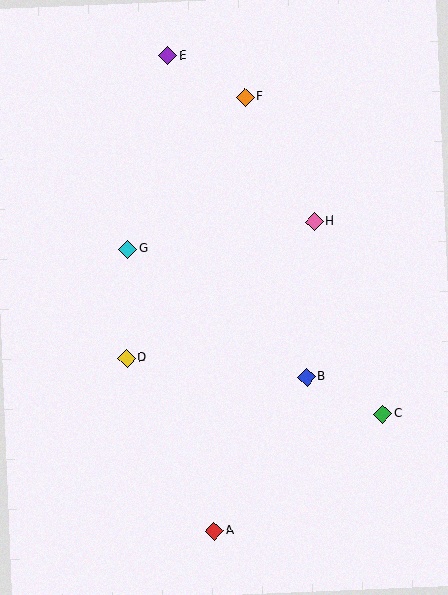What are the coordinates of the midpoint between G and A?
The midpoint between G and A is at (171, 390).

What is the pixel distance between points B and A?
The distance between B and A is 179 pixels.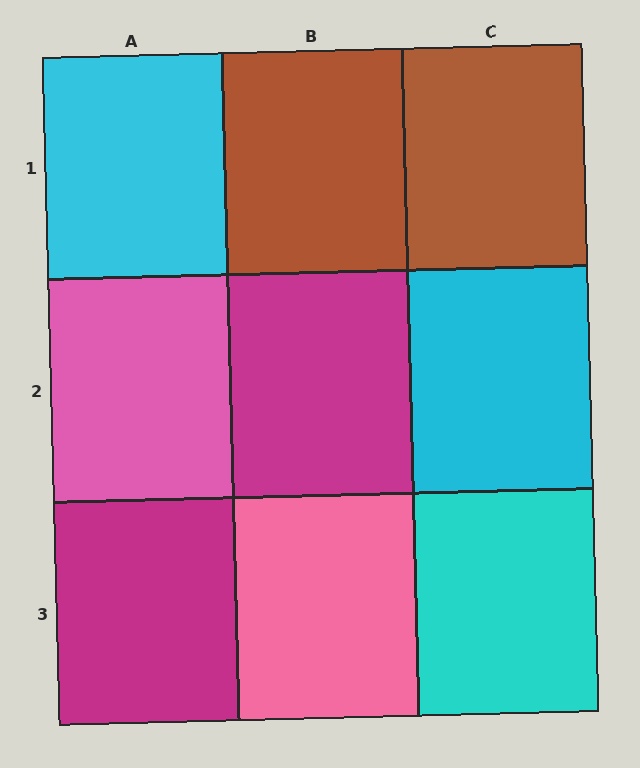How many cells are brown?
2 cells are brown.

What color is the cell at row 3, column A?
Magenta.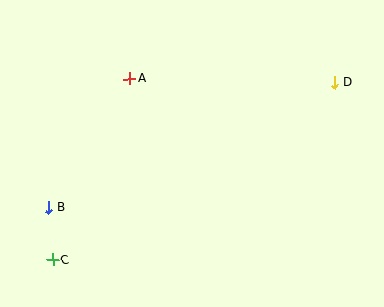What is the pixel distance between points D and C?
The distance between D and C is 333 pixels.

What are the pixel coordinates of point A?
Point A is at (130, 79).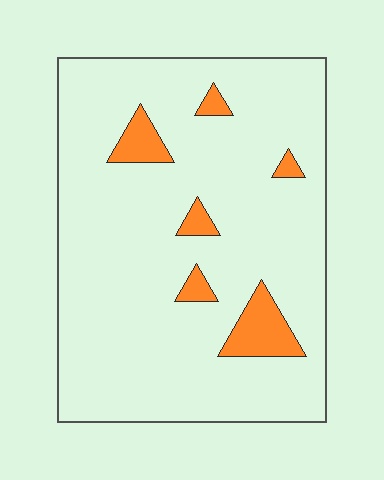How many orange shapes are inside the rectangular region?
6.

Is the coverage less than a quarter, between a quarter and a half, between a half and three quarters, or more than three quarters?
Less than a quarter.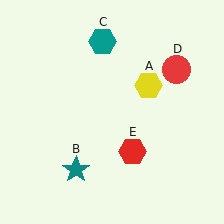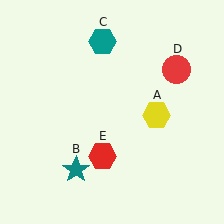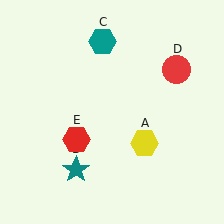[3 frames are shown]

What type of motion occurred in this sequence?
The yellow hexagon (object A), red hexagon (object E) rotated clockwise around the center of the scene.